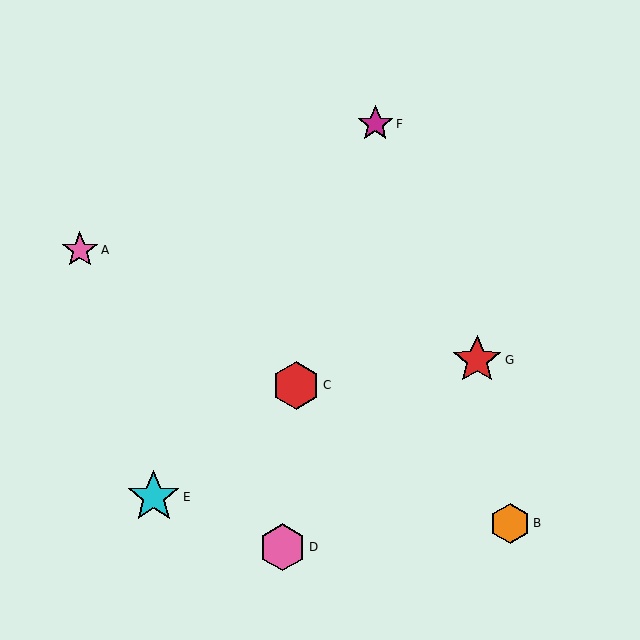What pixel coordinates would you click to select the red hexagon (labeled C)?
Click at (296, 385) to select the red hexagon C.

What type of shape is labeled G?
Shape G is a red star.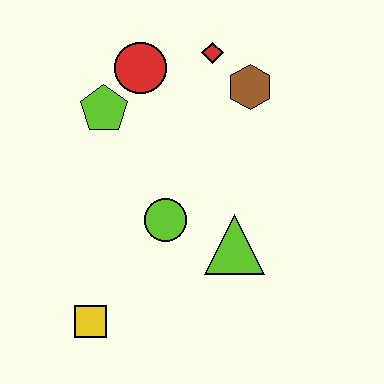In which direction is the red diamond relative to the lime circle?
The red diamond is above the lime circle.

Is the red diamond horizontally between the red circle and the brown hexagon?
Yes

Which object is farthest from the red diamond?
The yellow square is farthest from the red diamond.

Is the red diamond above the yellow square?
Yes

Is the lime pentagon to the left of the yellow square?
No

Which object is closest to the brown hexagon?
The red diamond is closest to the brown hexagon.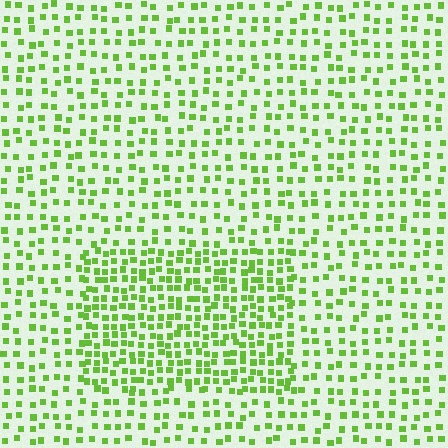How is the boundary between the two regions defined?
The boundary is defined by a change in element density (approximately 1.8x ratio). All elements are the same color, size, and shape.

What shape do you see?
I see a rectangle.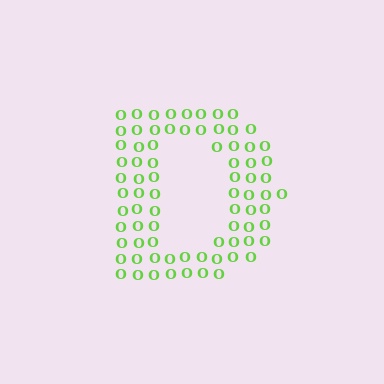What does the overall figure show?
The overall figure shows the letter D.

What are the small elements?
The small elements are letter O's.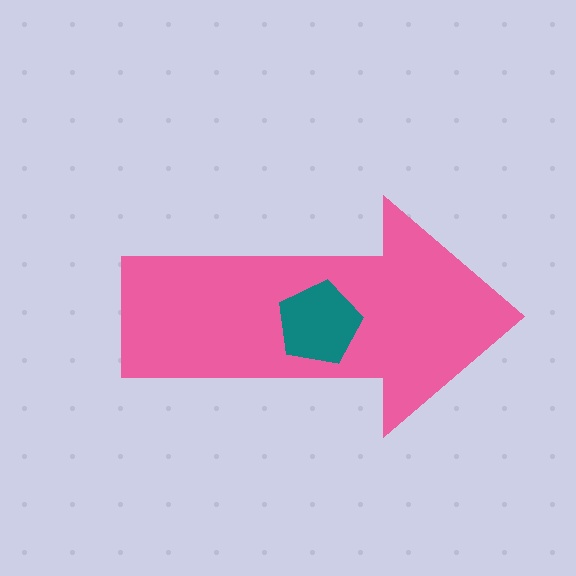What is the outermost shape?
The pink arrow.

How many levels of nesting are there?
2.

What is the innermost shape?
The teal pentagon.